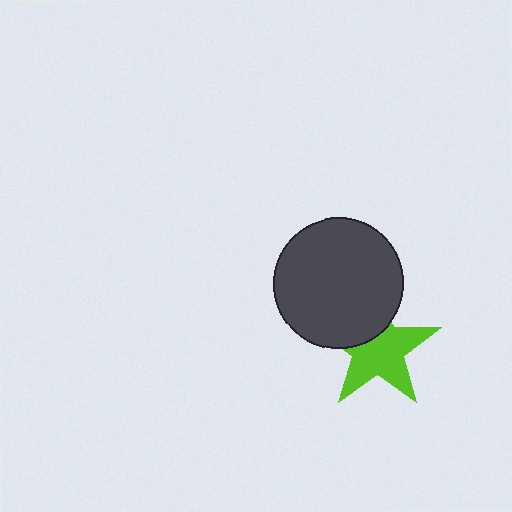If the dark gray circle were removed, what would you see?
You would see the complete lime star.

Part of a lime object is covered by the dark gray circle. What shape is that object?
It is a star.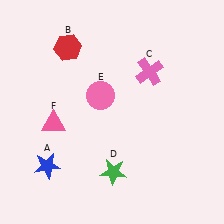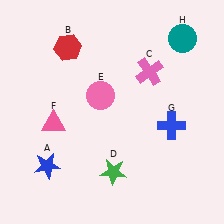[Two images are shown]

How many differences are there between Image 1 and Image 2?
There are 2 differences between the two images.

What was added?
A blue cross (G), a teal circle (H) were added in Image 2.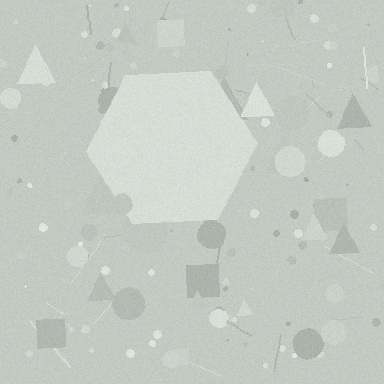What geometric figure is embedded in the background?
A hexagon is embedded in the background.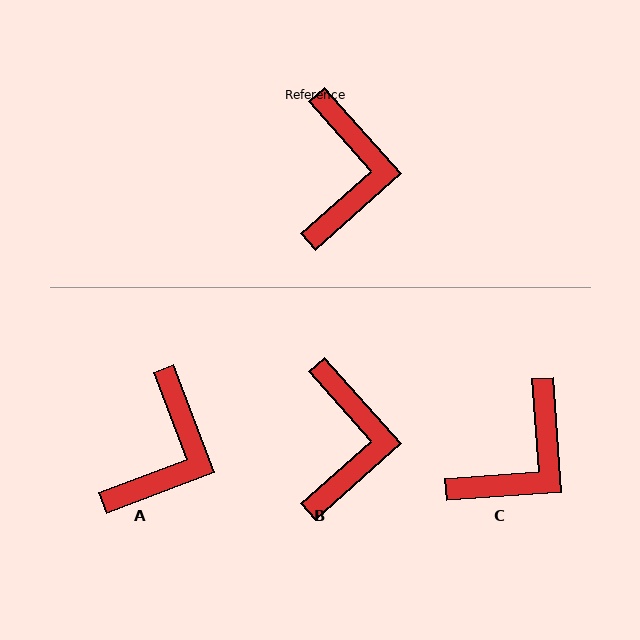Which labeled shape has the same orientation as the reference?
B.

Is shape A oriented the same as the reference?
No, it is off by about 21 degrees.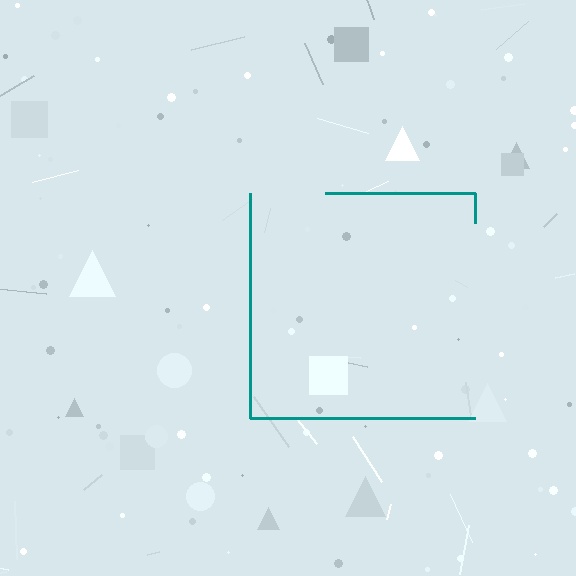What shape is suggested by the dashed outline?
The dashed outline suggests a square.